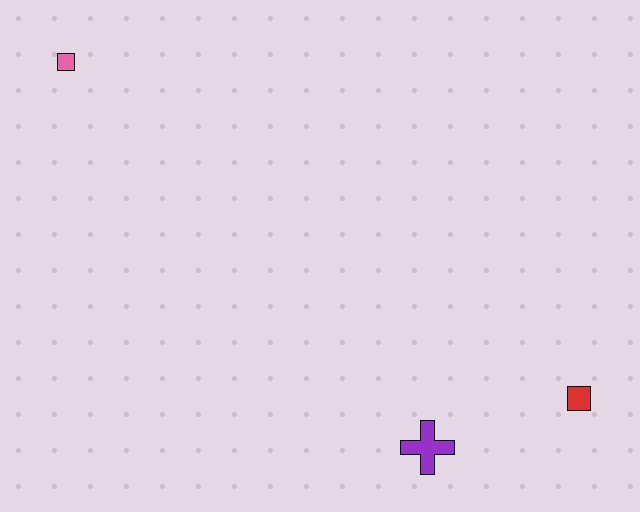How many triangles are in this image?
There are no triangles.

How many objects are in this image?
There are 3 objects.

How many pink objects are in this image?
There is 1 pink object.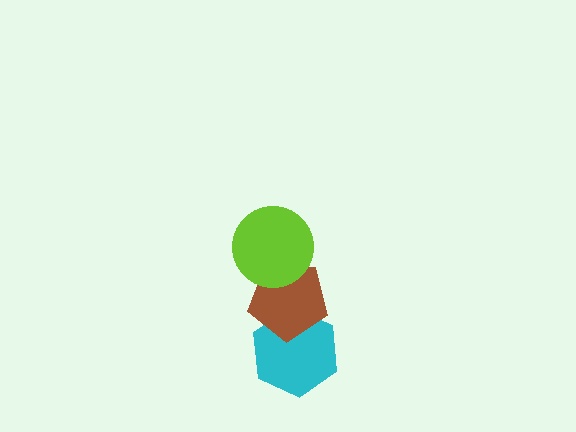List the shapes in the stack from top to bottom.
From top to bottom: the lime circle, the brown pentagon, the cyan hexagon.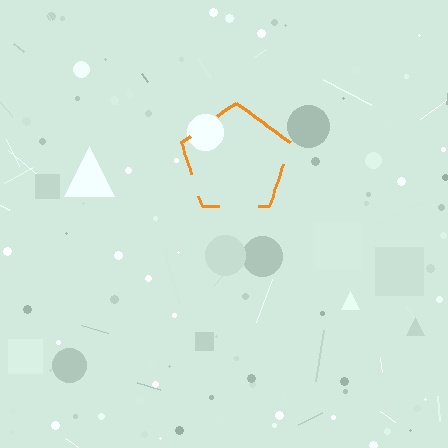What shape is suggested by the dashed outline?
The dashed outline suggests a pentagon.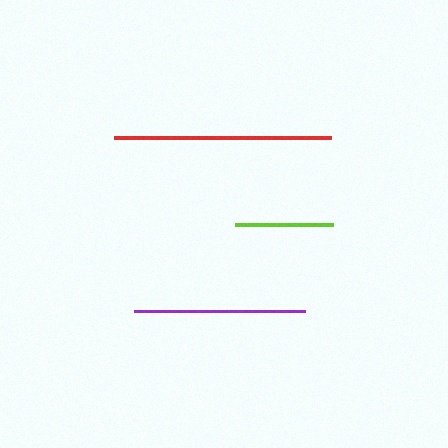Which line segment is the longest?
The red line is the longest at approximately 218 pixels.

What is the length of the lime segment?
The lime segment is approximately 98 pixels long.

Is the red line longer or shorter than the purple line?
The red line is longer than the purple line.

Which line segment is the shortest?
The lime line is the shortest at approximately 98 pixels.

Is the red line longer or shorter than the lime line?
The red line is longer than the lime line.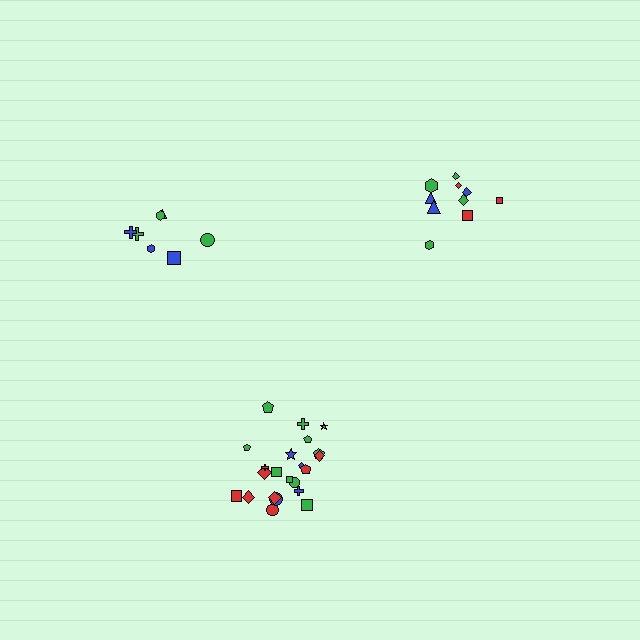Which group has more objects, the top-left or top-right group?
The top-right group.